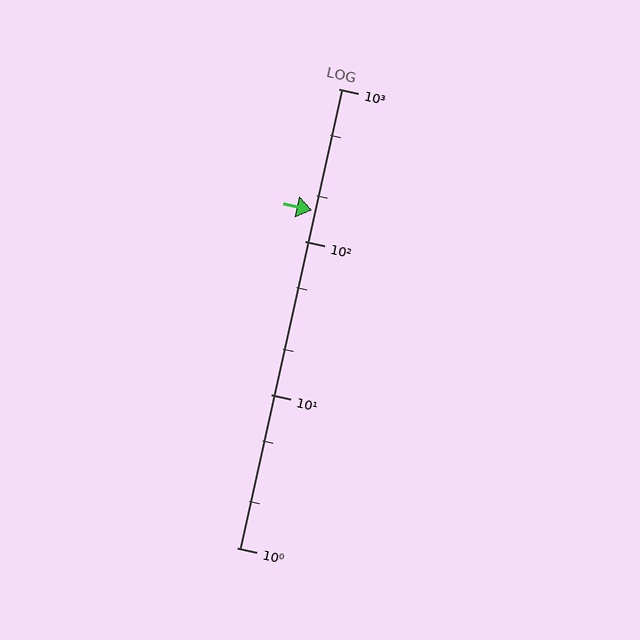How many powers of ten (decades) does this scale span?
The scale spans 3 decades, from 1 to 1000.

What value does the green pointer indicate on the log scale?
The pointer indicates approximately 160.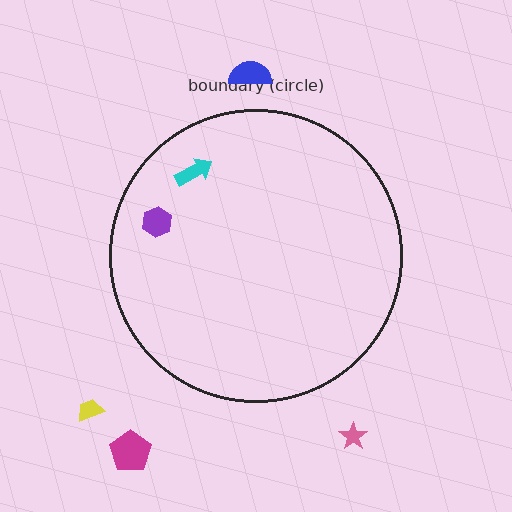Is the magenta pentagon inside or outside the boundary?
Outside.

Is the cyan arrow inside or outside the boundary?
Inside.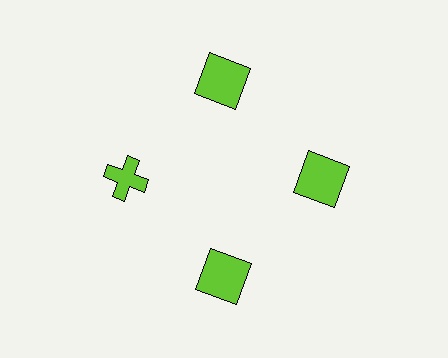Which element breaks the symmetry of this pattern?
The lime cross at roughly the 9 o'clock position breaks the symmetry. All other shapes are lime squares.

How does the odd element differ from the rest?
It has a different shape: cross instead of square.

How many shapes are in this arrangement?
There are 4 shapes arranged in a ring pattern.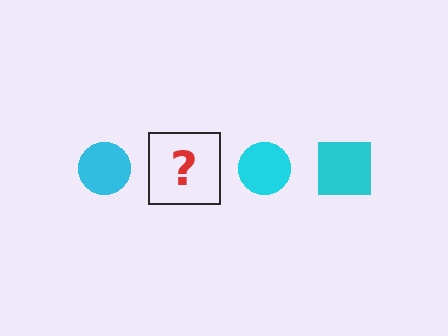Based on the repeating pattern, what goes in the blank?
The blank should be a cyan square.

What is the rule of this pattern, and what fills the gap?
The rule is that the pattern cycles through circle, square shapes in cyan. The gap should be filled with a cyan square.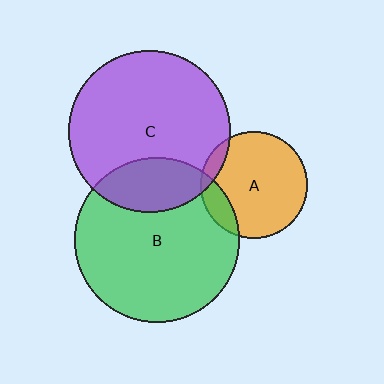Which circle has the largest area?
Circle B (green).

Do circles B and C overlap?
Yes.